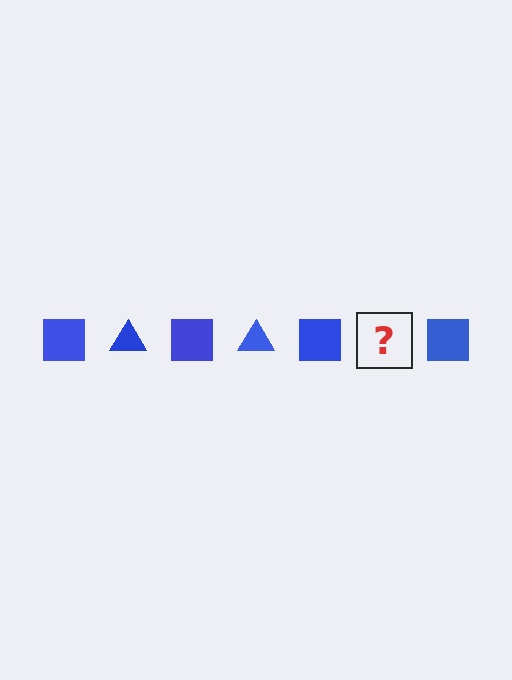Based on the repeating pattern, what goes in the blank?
The blank should be a blue triangle.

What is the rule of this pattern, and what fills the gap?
The rule is that the pattern cycles through square, triangle shapes in blue. The gap should be filled with a blue triangle.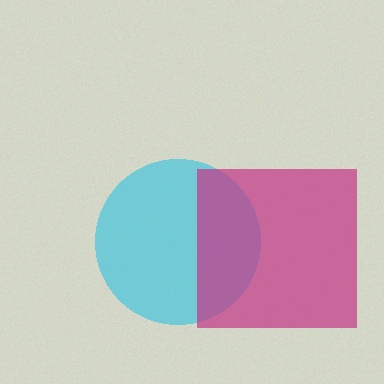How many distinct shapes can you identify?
There are 2 distinct shapes: a cyan circle, a magenta square.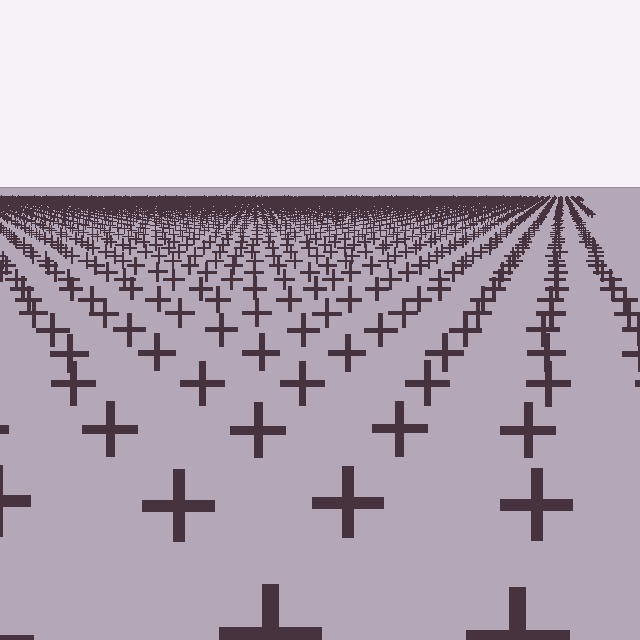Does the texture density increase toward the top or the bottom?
Density increases toward the top.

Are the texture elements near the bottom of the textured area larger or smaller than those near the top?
Larger. Near the bottom, elements are closer to the viewer and appear at a bigger on-screen size.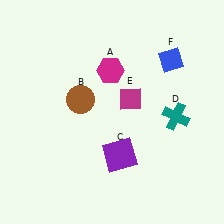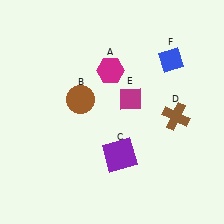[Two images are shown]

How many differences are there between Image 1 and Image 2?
There is 1 difference between the two images.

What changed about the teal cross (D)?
In Image 1, D is teal. In Image 2, it changed to brown.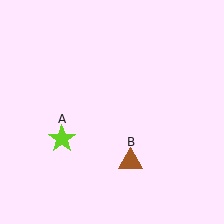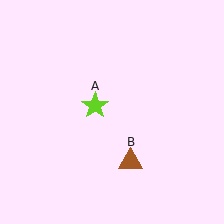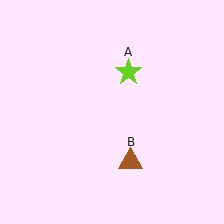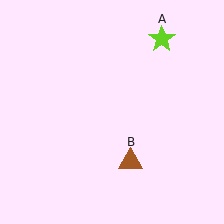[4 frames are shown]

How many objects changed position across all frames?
1 object changed position: lime star (object A).